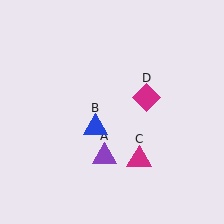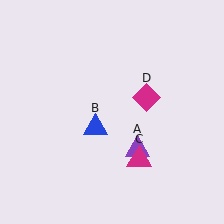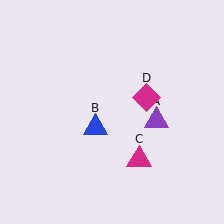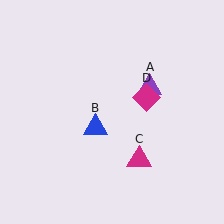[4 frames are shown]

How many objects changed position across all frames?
1 object changed position: purple triangle (object A).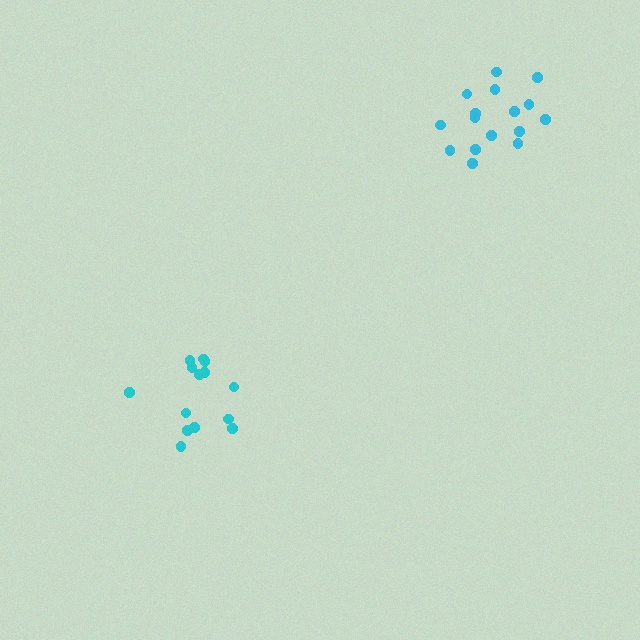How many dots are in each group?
Group 1: 16 dots, Group 2: 14 dots (30 total).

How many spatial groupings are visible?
There are 2 spatial groupings.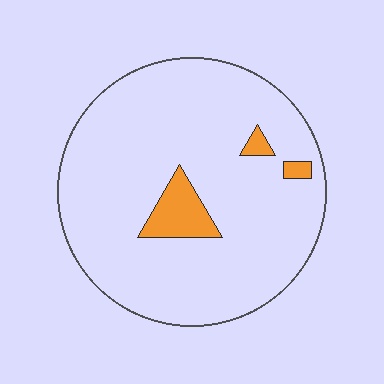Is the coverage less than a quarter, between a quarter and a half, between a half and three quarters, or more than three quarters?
Less than a quarter.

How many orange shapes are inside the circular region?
3.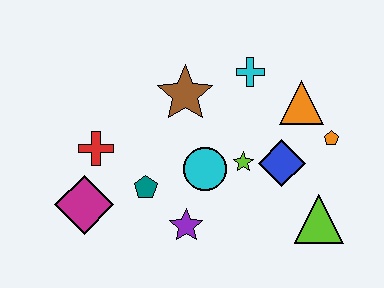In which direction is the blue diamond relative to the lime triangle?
The blue diamond is above the lime triangle.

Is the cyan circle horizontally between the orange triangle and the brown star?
Yes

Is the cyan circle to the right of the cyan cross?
No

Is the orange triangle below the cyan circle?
No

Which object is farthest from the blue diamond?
The magenta diamond is farthest from the blue diamond.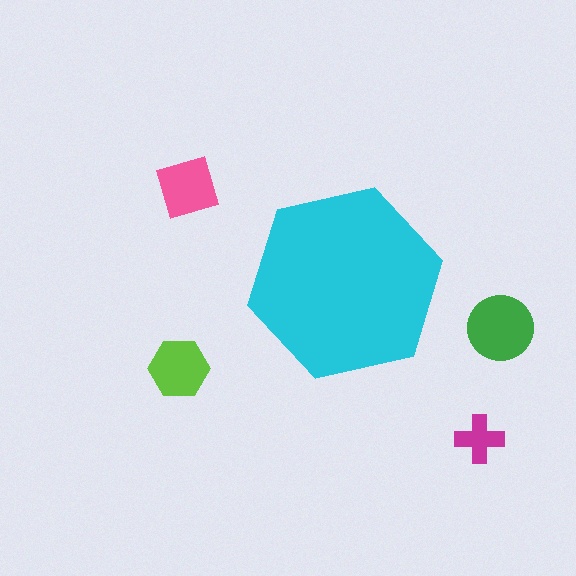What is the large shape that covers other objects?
A cyan hexagon.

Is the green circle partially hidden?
No, the green circle is fully visible.